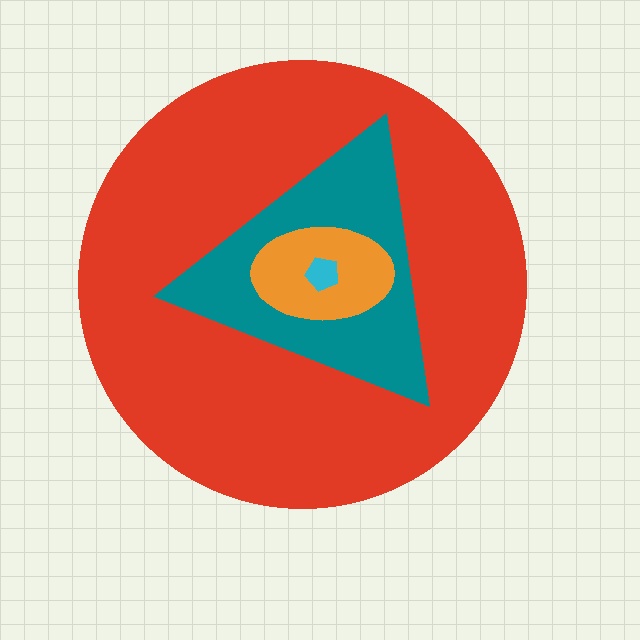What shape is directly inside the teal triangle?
The orange ellipse.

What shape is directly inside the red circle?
The teal triangle.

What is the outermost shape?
The red circle.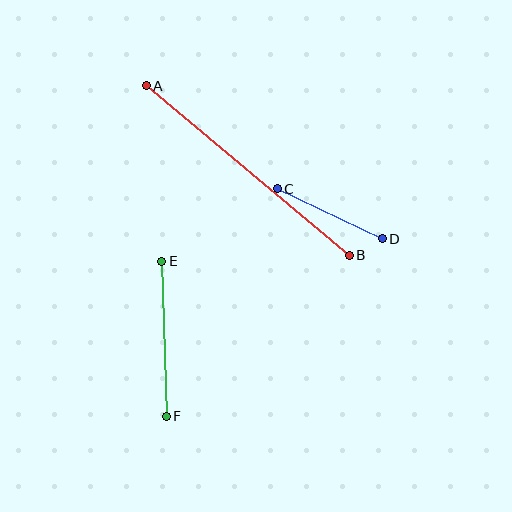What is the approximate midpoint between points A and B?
The midpoint is at approximately (248, 171) pixels.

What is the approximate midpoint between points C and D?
The midpoint is at approximately (330, 214) pixels.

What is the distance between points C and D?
The distance is approximately 116 pixels.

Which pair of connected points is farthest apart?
Points A and B are farthest apart.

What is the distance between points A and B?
The distance is approximately 265 pixels.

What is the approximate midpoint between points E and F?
The midpoint is at approximately (164, 339) pixels.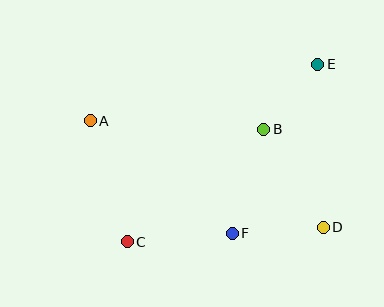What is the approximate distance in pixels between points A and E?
The distance between A and E is approximately 235 pixels.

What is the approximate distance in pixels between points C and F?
The distance between C and F is approximately 105 pixels.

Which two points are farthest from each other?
Points C and E are farthest from each other.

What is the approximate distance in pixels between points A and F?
The distance between A and F is approximately 181 pixels.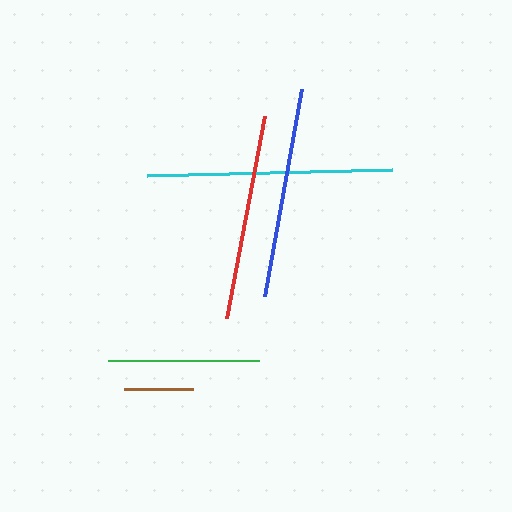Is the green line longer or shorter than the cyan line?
The cyan line is longer than the green line.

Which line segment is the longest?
The cyan line is the longest at approximately 245 pixels.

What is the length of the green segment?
The green segment is approximately 151 pixels long.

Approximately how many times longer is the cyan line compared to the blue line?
The cyan line is approximately 1.2 times the length of the blue line.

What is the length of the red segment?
The red segment is approximately 205 pixels long.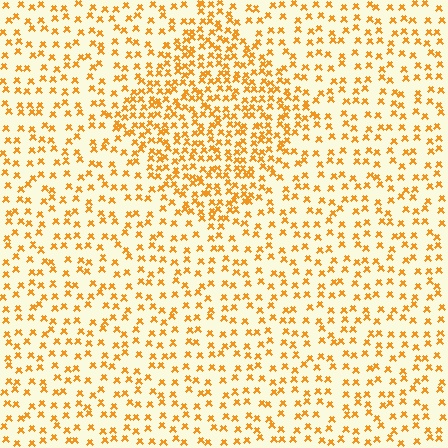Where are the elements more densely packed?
The elements are more densely packed inside the diamond boundary.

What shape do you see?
I see a diamond.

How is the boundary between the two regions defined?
The boundary is defined by a change in element density (approximately 2.0x ratio). All elements are the same color, size, and shape.